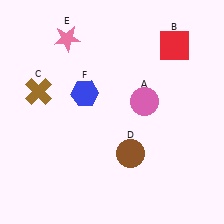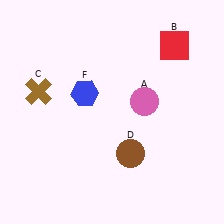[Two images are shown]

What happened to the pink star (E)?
The pink star (E) was removed in Image 2. It was in the top-left area of Image 1.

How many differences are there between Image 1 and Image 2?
There is 1 difference between the two images.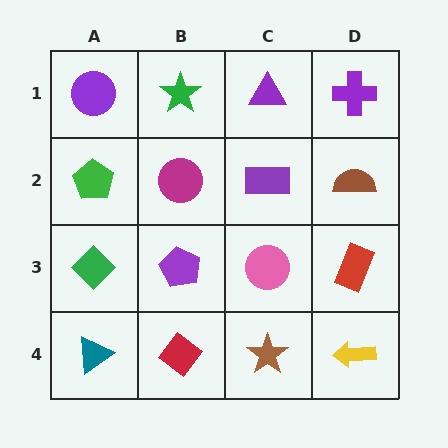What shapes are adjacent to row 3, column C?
A purple rectangle (row 2, column C), a brown star (row 4, column C), a purple pentagon (row 3, column B), a red rectangle (row 3, column D).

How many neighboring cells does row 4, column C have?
3.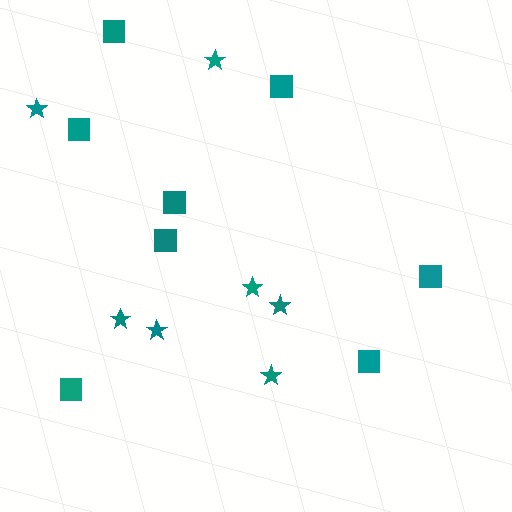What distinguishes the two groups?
There are 2 groups: one group of stars (7) and one group of squares (8).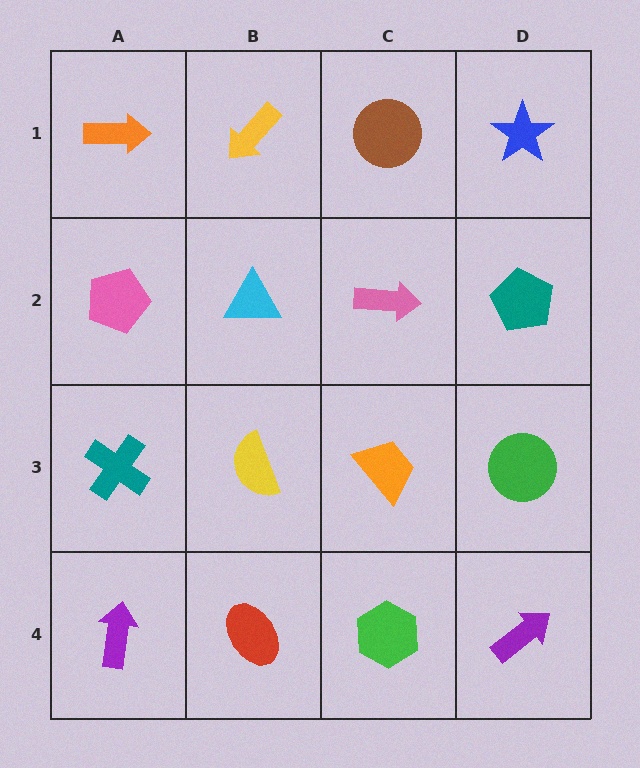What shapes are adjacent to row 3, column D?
A teal pentagon (row 2, column D), a purple arrow (row 4, column D), an orange trapezoid (row 3, column C).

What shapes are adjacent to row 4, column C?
An orange trapezoid (row 3, column C), a red ellipse (row 4, column B), a purple arrow (row 4, column D).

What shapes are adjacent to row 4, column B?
A yellow semicircle (row 3, column B), a purple arrow (row 4, column A), a green hexagon (row 4, column C).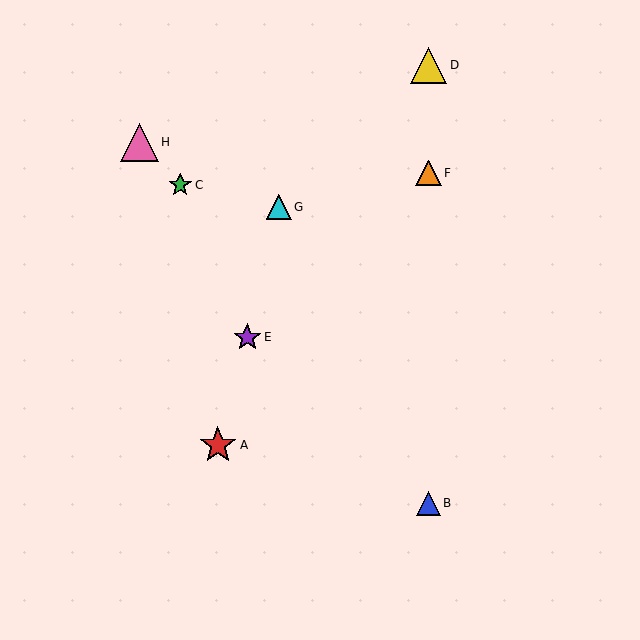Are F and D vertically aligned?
Yes, both are at x≈428.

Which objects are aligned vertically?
Objects B, D, F are aligned vertically.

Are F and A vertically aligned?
No, F is at x≈428 and A is at x≈218.